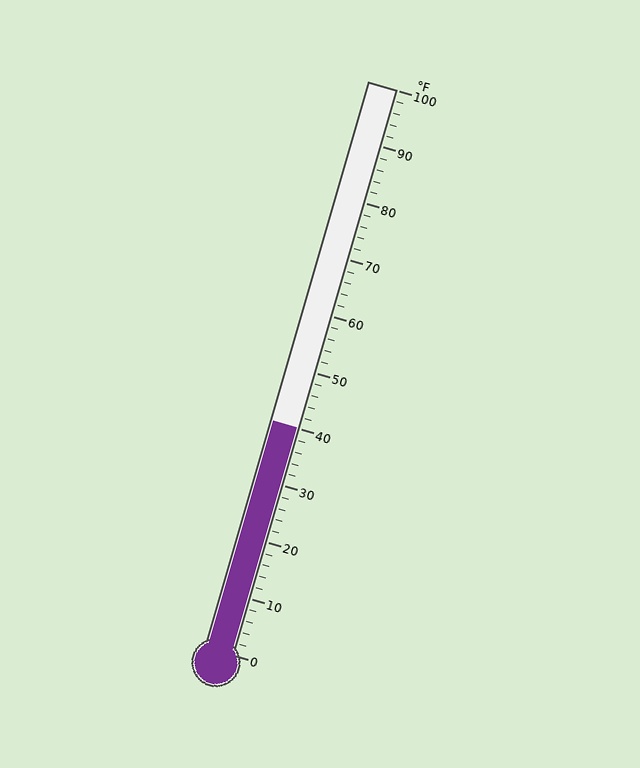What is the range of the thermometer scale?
The thermometer scale ranges from 0°F to 100°F.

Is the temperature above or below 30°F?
The temperature is above 30°F.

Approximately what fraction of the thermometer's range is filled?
The thermometer is filled to approximately 40% of its range.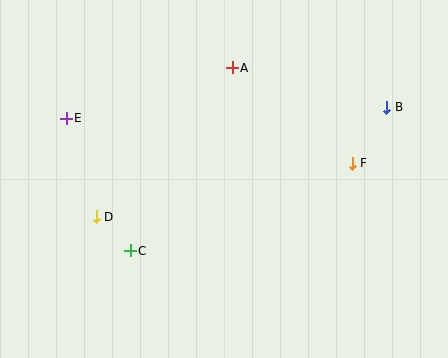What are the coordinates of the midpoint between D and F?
The midpoint between D and F is at (224, 190).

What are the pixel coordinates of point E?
Point E is at (66, 118).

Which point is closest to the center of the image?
Point A at (232, 68) is closest to the center.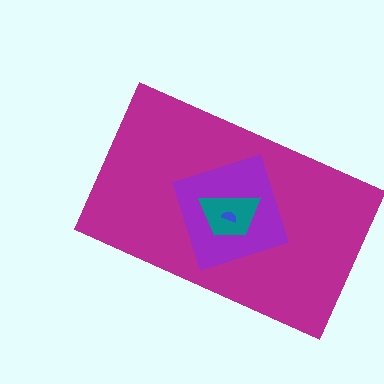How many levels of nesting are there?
4.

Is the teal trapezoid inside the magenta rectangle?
Yes.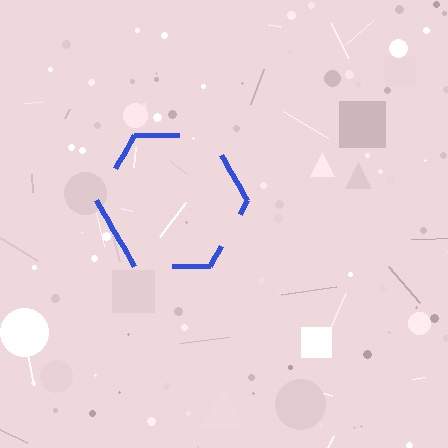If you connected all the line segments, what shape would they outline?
They would outline a hexagon.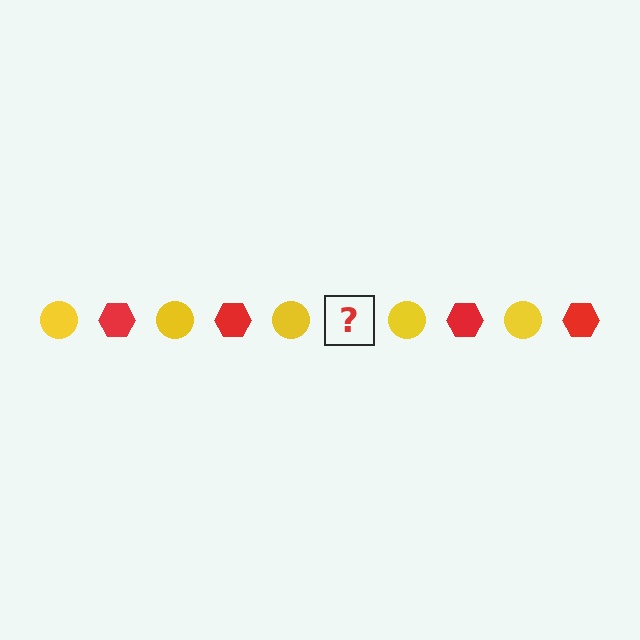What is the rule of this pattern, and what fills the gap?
The rule is that the pattern alternates between yellow circle and red hexagon. The gap should be filled with a red hexagon.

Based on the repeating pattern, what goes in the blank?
The blank should be a red hexagon.